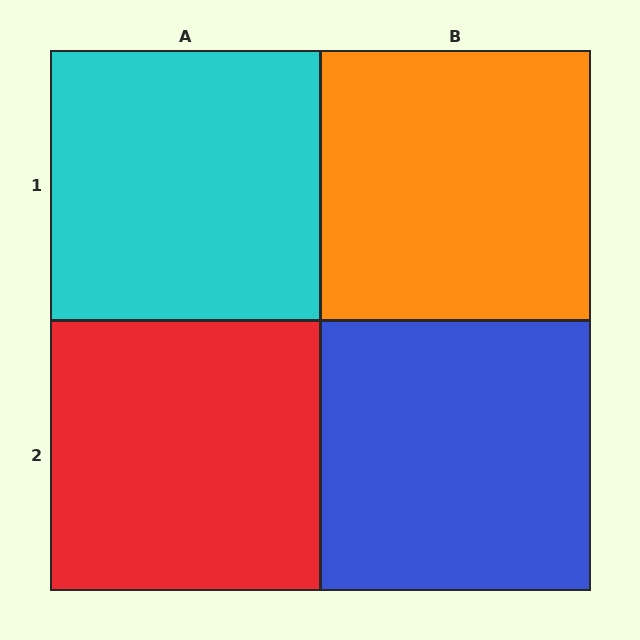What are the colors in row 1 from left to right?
Cyan, orange.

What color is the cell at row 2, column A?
Red.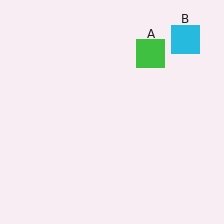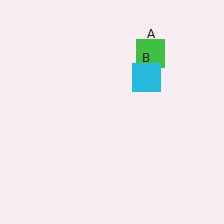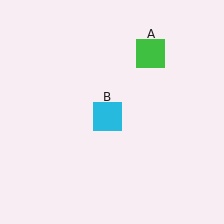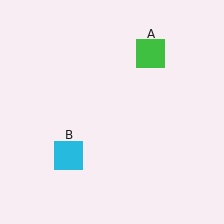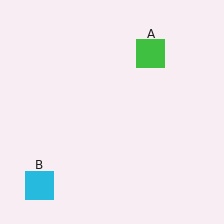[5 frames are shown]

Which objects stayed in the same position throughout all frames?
Green square (object A) remained stationary.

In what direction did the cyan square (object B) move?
The cyan square (object B) moved down and to the left.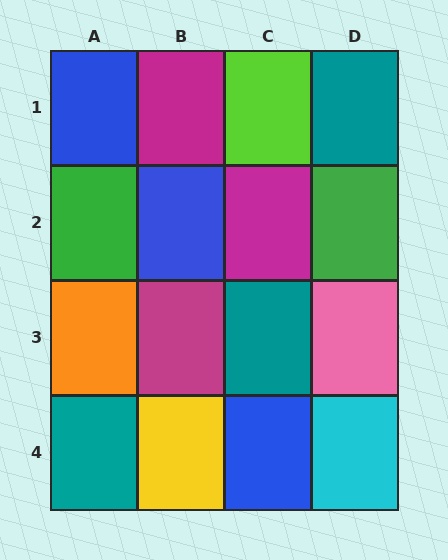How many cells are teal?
3 cells are teal.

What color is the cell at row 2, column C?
Magenta.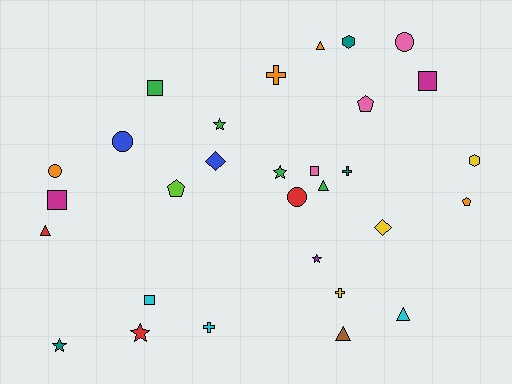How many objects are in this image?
There are 30 objects.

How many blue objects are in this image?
There are 2 blue objects.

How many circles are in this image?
There are 4 circles.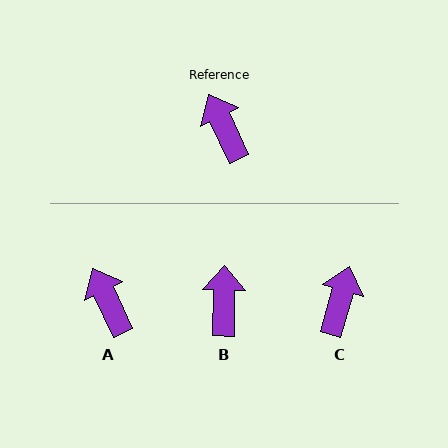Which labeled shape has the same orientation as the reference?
A.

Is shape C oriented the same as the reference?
No, it is off by about 41 degrees.